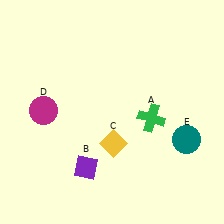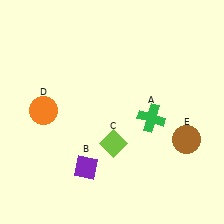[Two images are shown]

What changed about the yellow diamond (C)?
In Image 1, C is yellow. In Image 2, it changed to lime.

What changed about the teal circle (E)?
In Image 1, E is teal. In Image 2, it changed to brown.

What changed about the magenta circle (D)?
In Image 1, D is magenta. In Image 2, it changed to orange.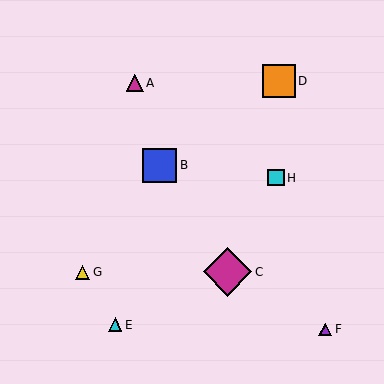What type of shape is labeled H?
Shape H is a cyan square.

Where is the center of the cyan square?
The center of the cyan square is at (276, 178).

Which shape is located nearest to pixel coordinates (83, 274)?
The yellow triangle (labeled G) at (83, 272) is nearest to that location.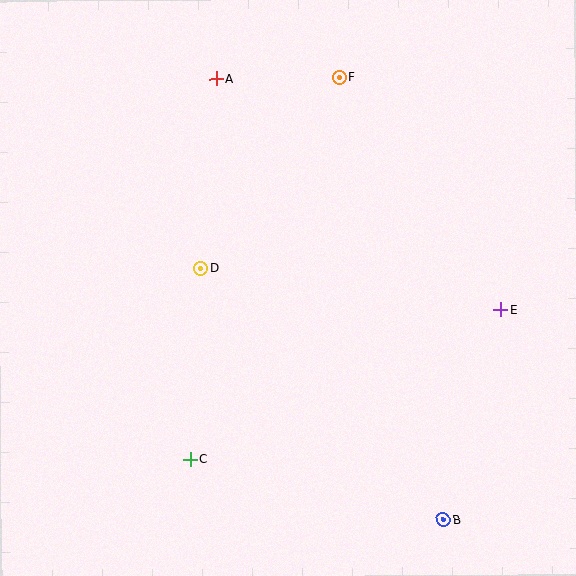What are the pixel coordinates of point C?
Point C is at (190, 459).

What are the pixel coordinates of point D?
Point D is at (200, 268).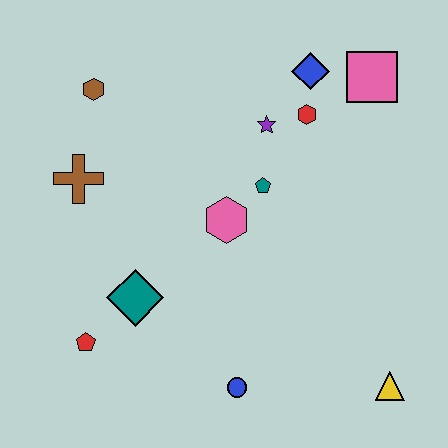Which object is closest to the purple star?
The red hexagon is closest to the purple star.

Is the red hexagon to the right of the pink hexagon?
Yes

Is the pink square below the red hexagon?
No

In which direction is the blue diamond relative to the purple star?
The blue diamond is above the purple star.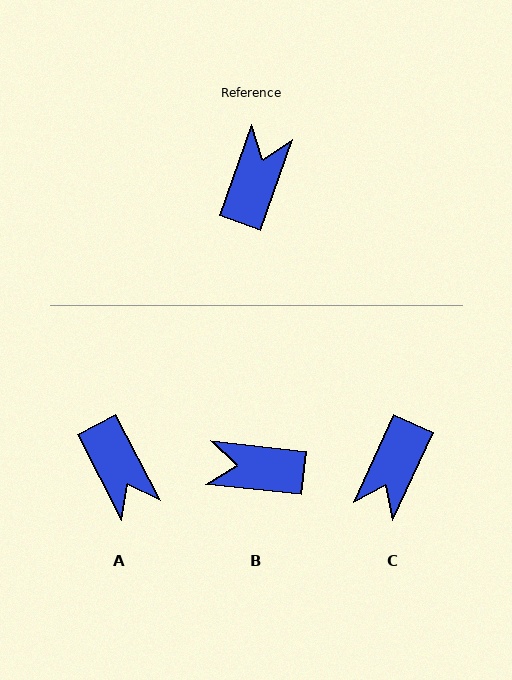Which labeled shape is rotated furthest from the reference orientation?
C, about 175 degrees away.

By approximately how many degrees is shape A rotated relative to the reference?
Approximately 133 degrees clockwise.